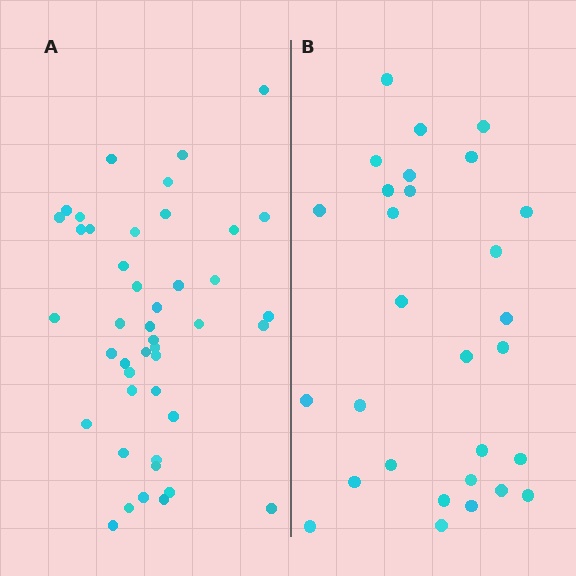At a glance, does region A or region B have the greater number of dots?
Region A (the left region) has more dots.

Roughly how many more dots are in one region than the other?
Region A has approximately 15 more dots than region B.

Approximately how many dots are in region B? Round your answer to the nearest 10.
About 30 dots. (The exact count is 29, which rounds to 30.)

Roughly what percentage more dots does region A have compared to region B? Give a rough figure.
About 50% more.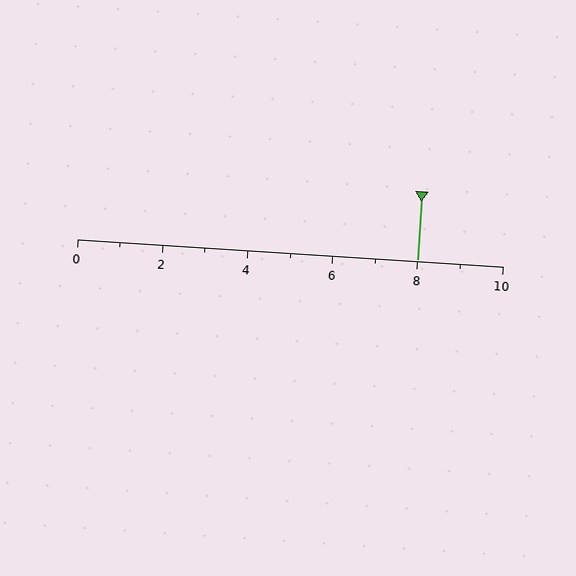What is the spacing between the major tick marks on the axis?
The major ticks are spaced 2 apart.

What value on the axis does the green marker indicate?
The marker indicates approximately 8.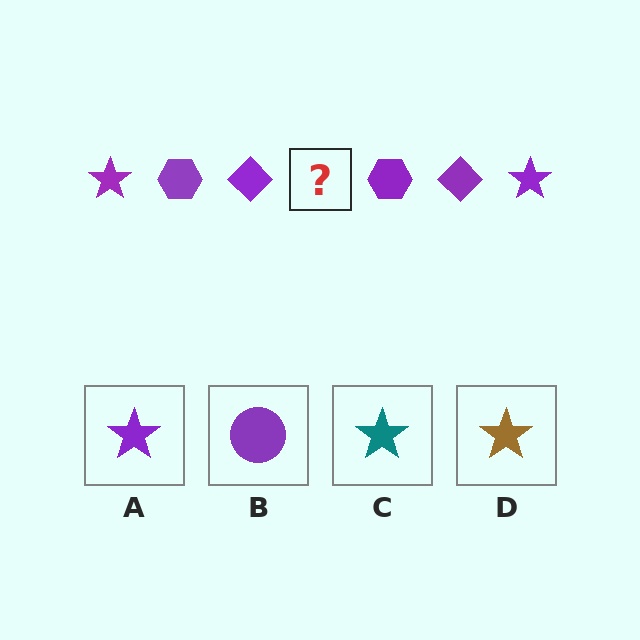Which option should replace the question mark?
Option A.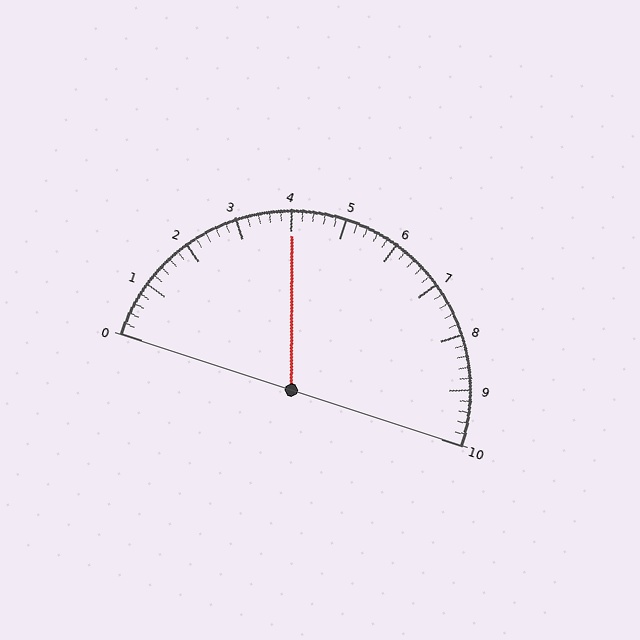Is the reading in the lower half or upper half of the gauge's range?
The reading is in the lower half of the range (0 to 10).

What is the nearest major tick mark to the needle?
The nearest major tick mark is 4.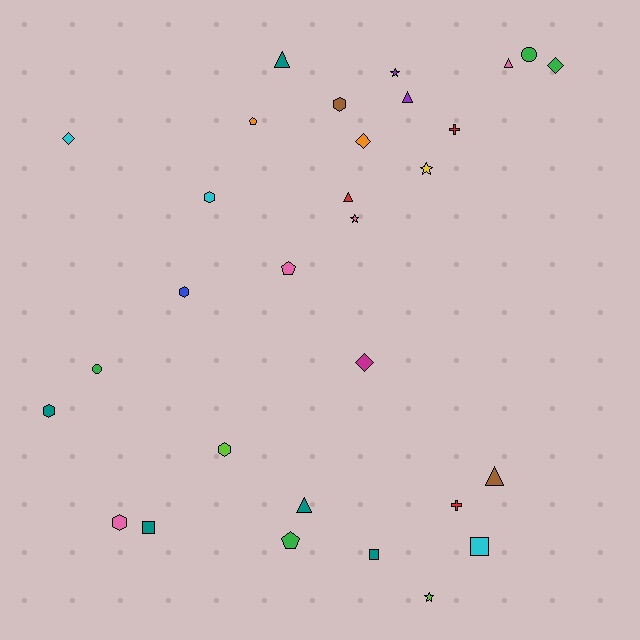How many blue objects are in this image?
There is 1 blue object.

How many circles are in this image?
There are 2 circles.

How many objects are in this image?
There are 30 objects.